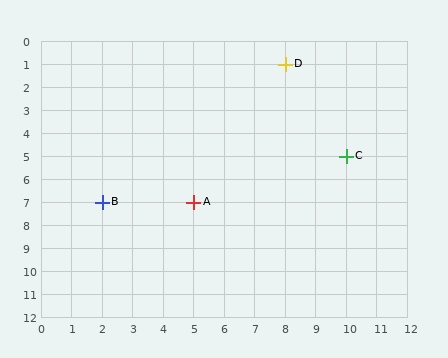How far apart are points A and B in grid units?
Points A and B are 3 columns apart.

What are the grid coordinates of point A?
Point A is at grid coordinates (5, 7).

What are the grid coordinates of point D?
Point D is at grid coordinates (8, 1).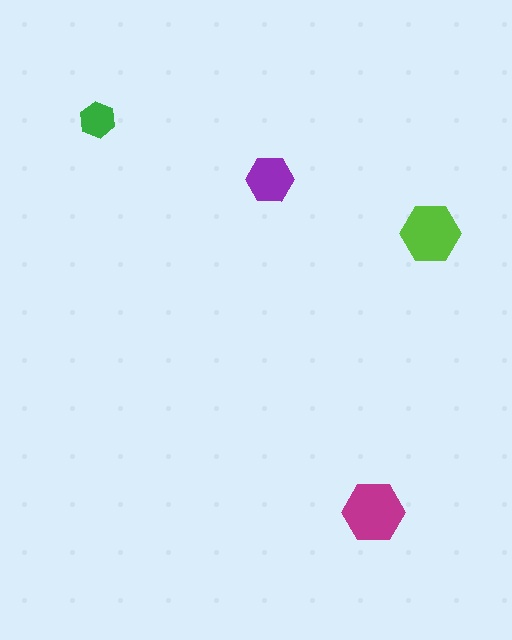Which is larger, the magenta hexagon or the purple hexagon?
The magenta one.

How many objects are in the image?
There are 4 objects in the image.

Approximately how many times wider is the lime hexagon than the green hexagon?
About 1.5 times wider.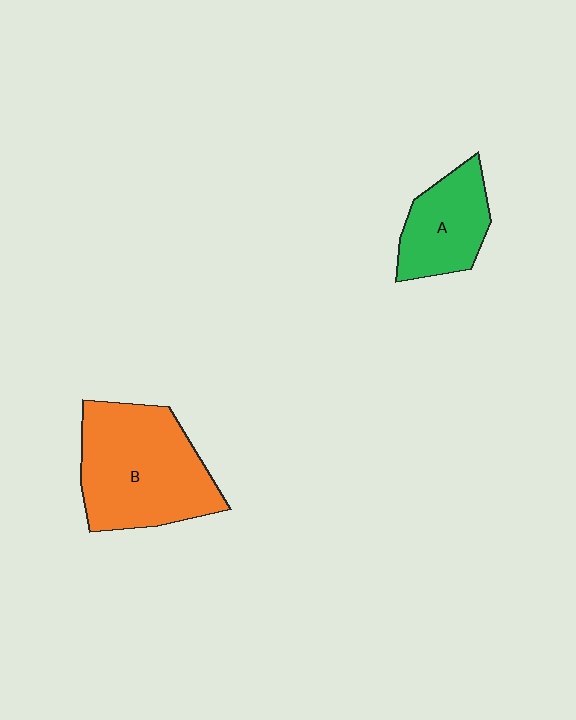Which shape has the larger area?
Shape B (orange).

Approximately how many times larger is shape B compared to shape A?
Approximately 1.8 times.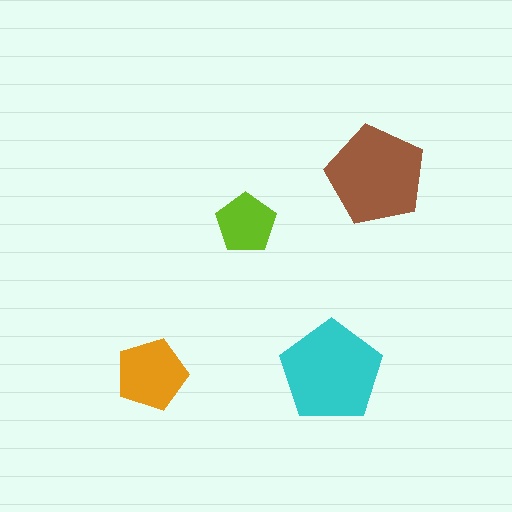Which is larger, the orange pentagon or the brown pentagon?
The brown one.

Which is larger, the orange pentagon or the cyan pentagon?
The cyan one.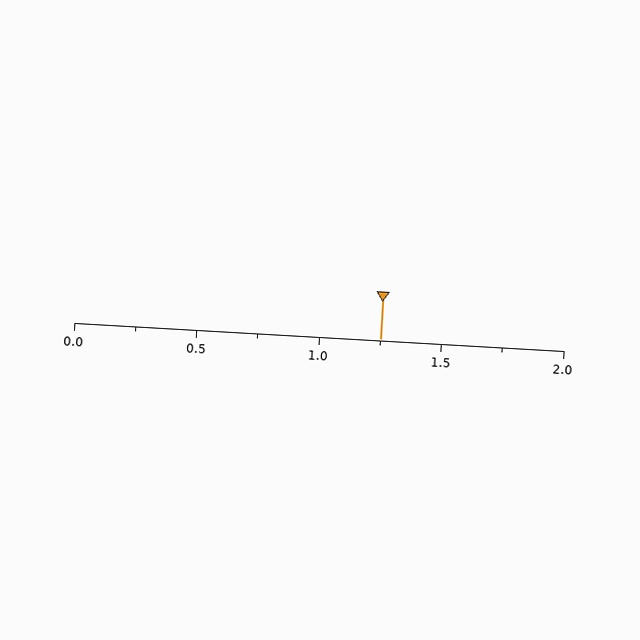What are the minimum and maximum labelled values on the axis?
The axis runs from 0.0 to 2.0.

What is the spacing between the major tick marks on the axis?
The major ticks are spaced 0.5 apart.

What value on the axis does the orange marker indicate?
The marker indicates approximately 1.25.